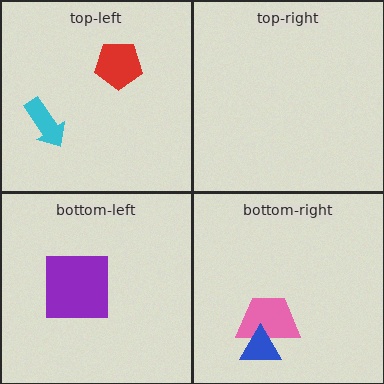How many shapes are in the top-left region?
2.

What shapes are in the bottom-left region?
The purple square.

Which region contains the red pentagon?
The top-left region.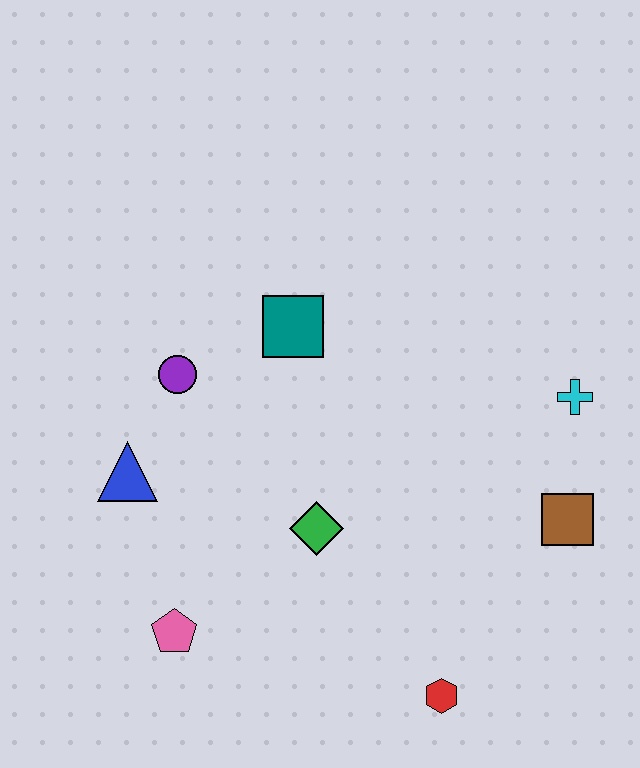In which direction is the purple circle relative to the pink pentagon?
The purple circle is above the pink pentagon.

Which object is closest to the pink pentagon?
The blue triangle is closest to the pink pentagon.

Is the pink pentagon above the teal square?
No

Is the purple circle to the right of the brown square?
No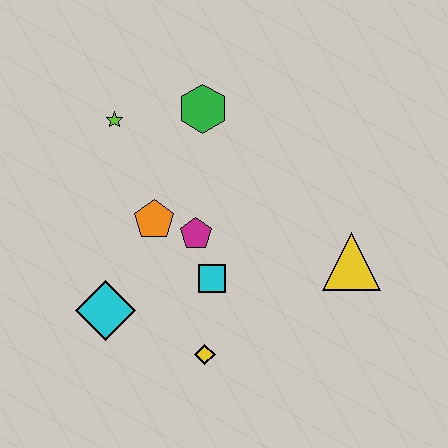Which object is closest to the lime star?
The green hexagon is closest to the lime star.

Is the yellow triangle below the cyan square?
No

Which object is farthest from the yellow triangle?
The lime star is farthest from the yellow triangle.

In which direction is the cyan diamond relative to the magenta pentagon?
The cyan diamond is to the left of the magenta pentagon.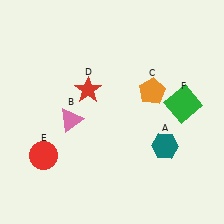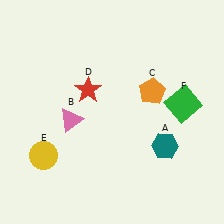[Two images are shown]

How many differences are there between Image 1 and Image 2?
There is 1 difference between the two images.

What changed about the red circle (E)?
In Image 1, E is red. In Image 2, it changed to yellow.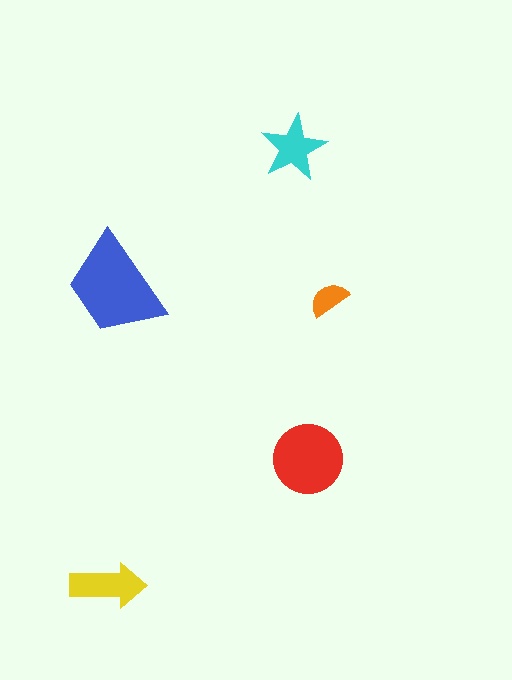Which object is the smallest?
The orange semicircle.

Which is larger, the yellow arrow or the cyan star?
The yellow arrow.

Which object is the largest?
The blue trapezoid.